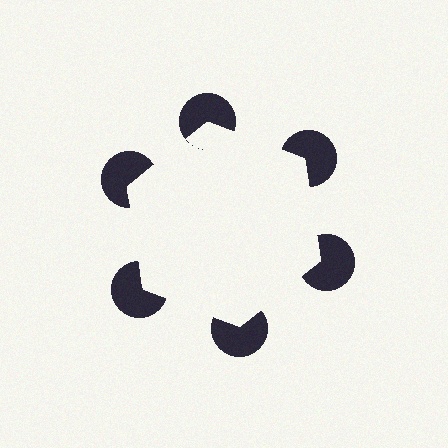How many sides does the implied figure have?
6 sides.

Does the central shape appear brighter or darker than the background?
It typically appears slightly brighter than the background, even though no actual brightness change is drawn.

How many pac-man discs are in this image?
There are 6 — one at each vertex of the illusory hexagon.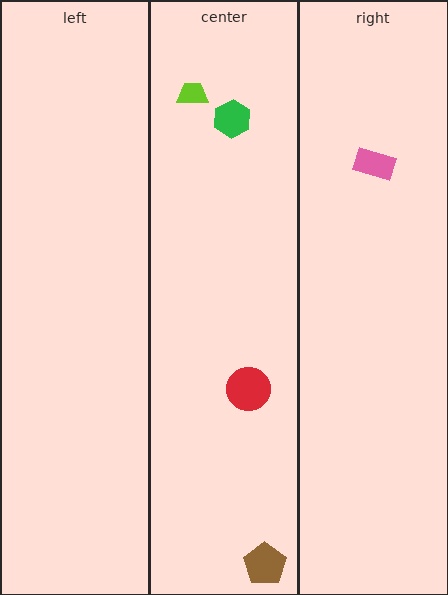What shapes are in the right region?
The pink rectangle.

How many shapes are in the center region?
4.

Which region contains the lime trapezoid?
The center region.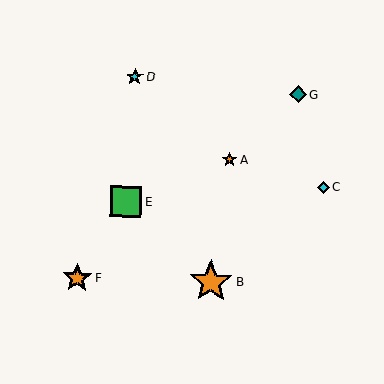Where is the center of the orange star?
The center of the orange star is at (77, 278).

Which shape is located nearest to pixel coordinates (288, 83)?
The teal diamond (labeled G) at (298, 95) is nearest to that location.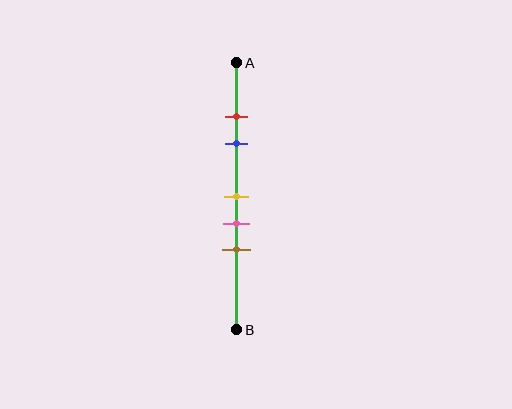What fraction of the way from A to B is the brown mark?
The brown mark is approximately 70% (0.7) of the way from A to B.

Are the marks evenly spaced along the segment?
No, the marks are not evenly spaced.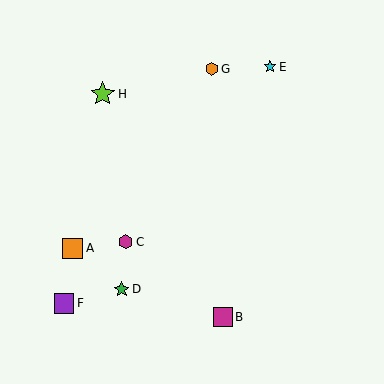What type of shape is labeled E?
Shape E is a cyan star.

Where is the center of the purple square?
The center of the purple square is at (64, 303).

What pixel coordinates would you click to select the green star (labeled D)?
Click at (122, 289) to select the green star D.